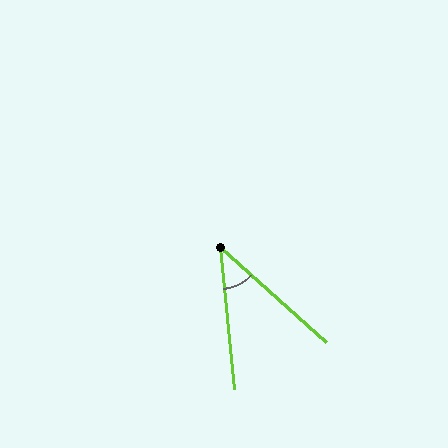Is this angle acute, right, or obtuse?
It is acute.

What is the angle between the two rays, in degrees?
Approximately 43 degrees.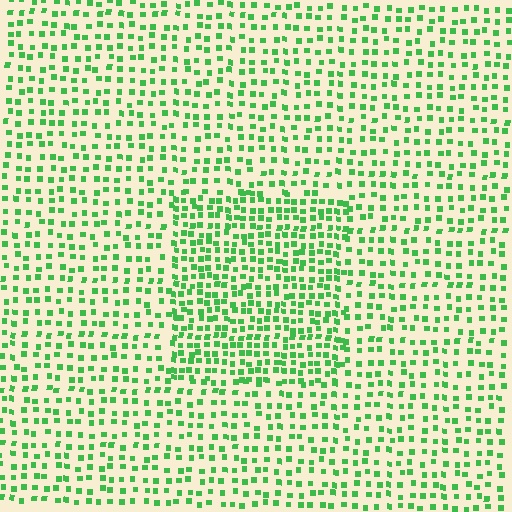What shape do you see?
I see a rectangle.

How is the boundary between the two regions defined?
The boundary is defined by a change in element density (approximately 1.7x ratio). All elements are the same color, size, and shape.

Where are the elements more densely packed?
The elements are more densely packed inside the rectangle boundary.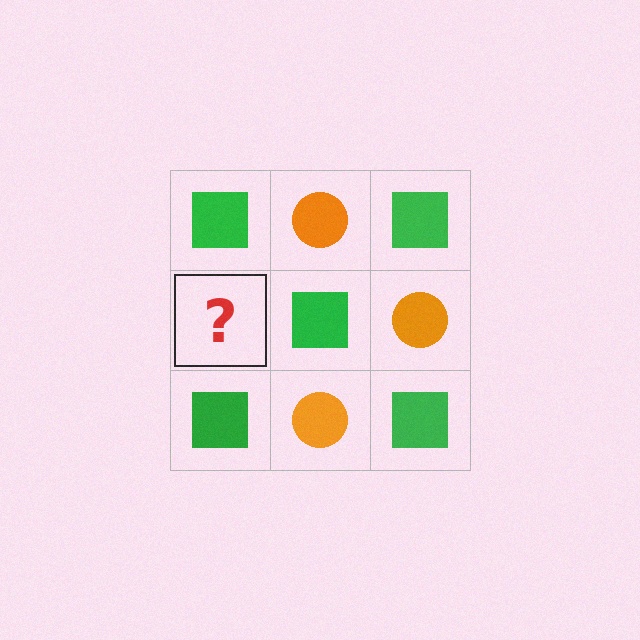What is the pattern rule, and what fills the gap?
The rule is that it alternates green square and orange circle in a checkerboard pattern. The gap should be filled with an orange circle.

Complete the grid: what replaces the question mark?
The question mark should be replaced with an orange circle.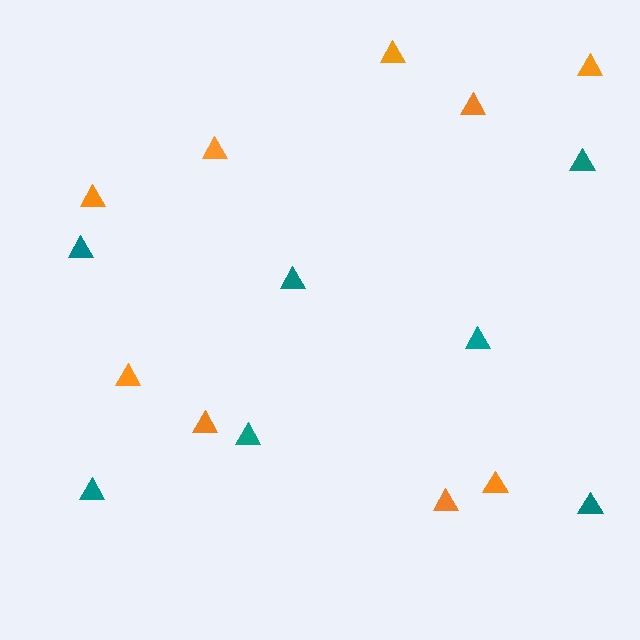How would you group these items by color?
There are 2 groups: one group of teal triangles (7) and one group of orange triangles (9).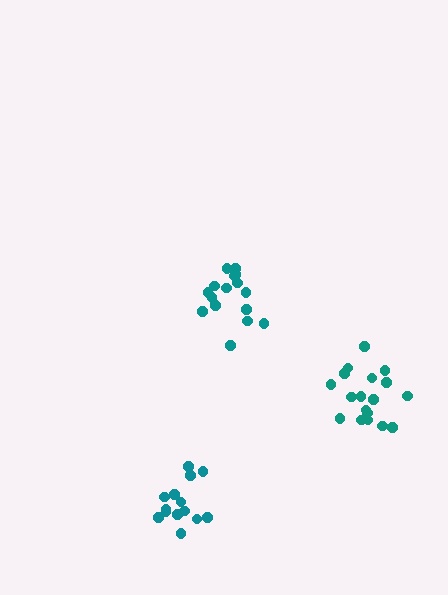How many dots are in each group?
Group 1: 18 dots, Group 2: 16 dots, Group 3: 14 dots (48 total).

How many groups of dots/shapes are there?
There are 3 groups.